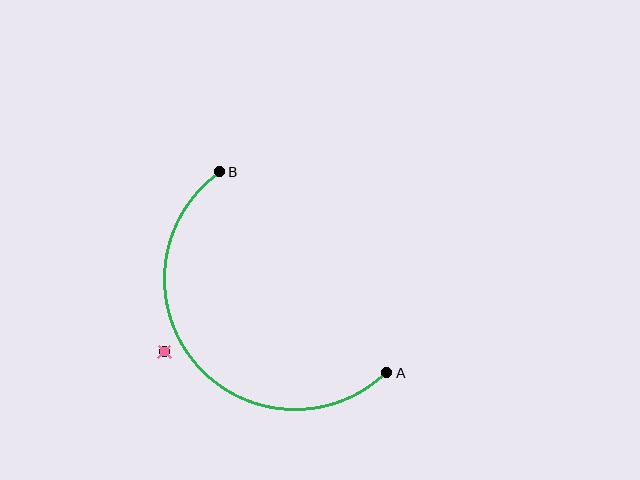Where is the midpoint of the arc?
The arc midpoint is the point on the curve farthest from the straight line joining A and B. It sits below and to the left of that line.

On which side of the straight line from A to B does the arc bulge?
The arc bulges below and to the left of the straight line connecting A and B.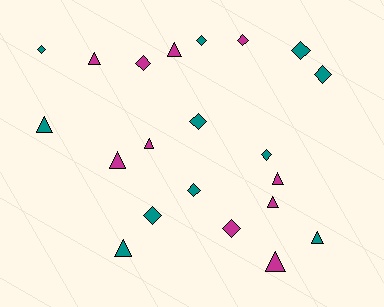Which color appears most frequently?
Teal, with 11 objects.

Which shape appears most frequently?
Diamond, with 11 objects.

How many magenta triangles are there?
There are 7 magenta triangles.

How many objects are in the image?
There are 21 objects.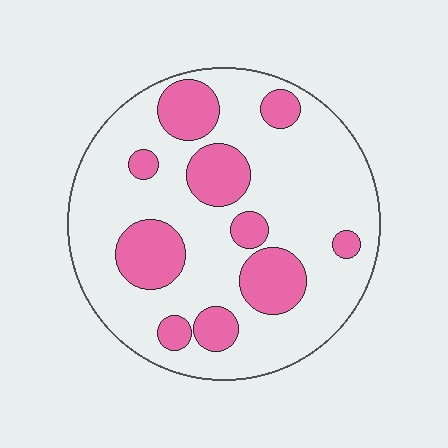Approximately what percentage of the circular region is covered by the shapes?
Approximately 25%.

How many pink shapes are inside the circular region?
10.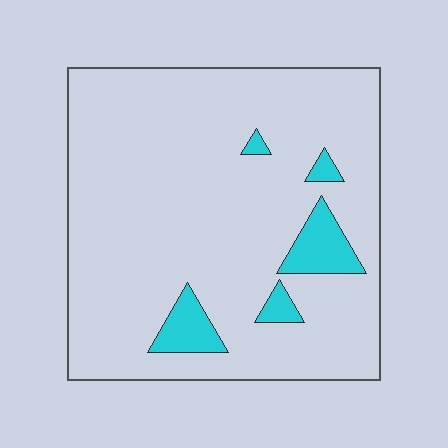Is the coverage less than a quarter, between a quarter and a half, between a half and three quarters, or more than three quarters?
Less than a quarter.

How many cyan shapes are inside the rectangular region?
5.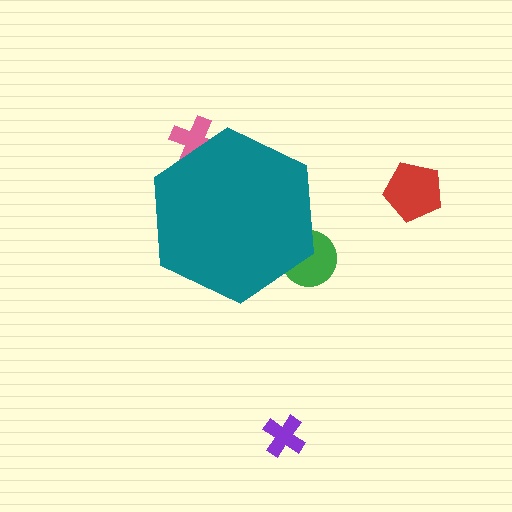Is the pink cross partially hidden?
Yes, the pink cross is partially hidden behind the teal hexagon.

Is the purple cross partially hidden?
No, the purple cross is fully visible.